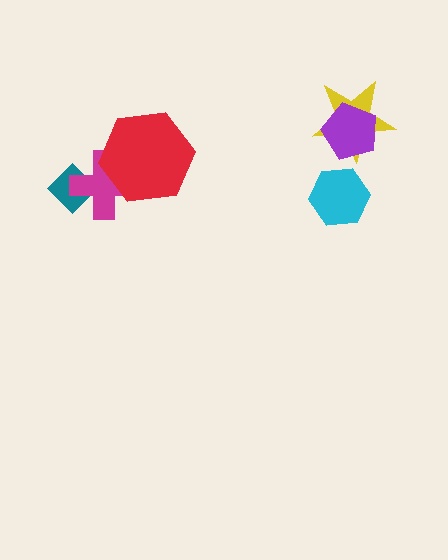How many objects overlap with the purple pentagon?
1 object overlaps with the purple pentagon.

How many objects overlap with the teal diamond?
1 object overlaps with the teal diamond.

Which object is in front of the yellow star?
The purple pentagon is in front of the yellow star.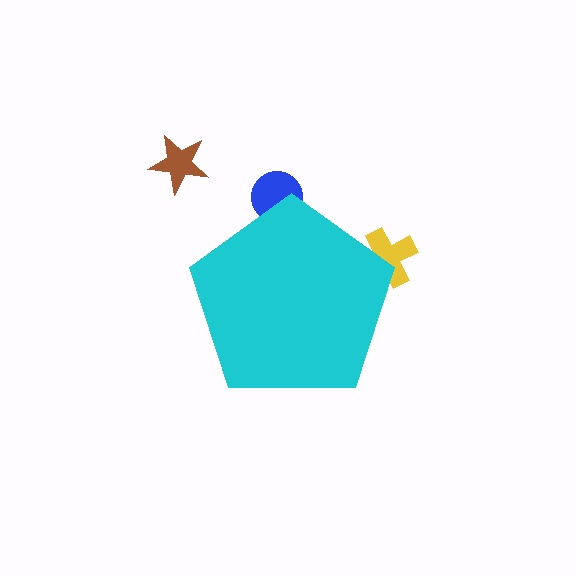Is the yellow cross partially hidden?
Yes, the yellow cross is partially hidden behind the cyan pentagon.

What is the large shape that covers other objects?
A cyan pentagon.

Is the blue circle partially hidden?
Yes, the blue circle is partially hidden behind the cyan pentagon.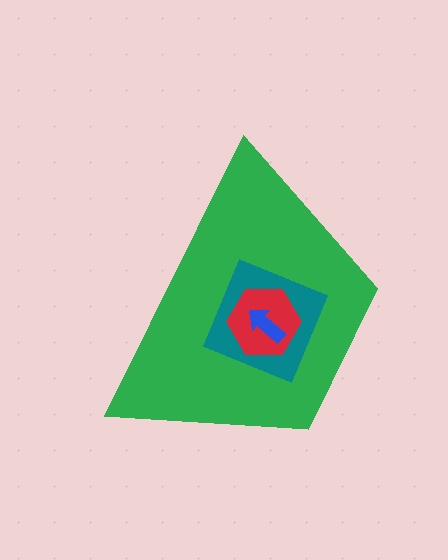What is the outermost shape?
The green trapezoid.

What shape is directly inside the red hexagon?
The blue arrow.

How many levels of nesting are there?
4.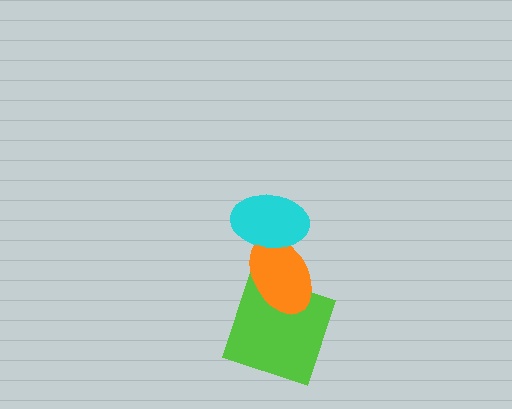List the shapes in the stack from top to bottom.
From top to bottom: the cyan ellipse, the orange ellipse, the lime square.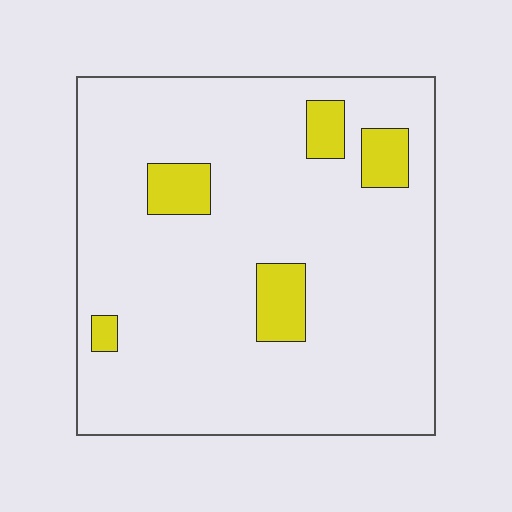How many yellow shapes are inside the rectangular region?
5.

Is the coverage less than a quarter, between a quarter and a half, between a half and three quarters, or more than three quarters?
Less than a quarter.